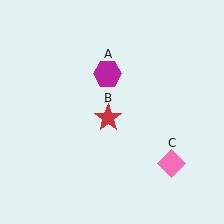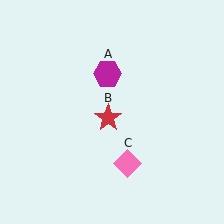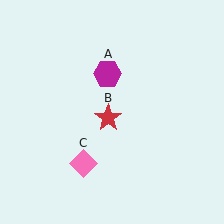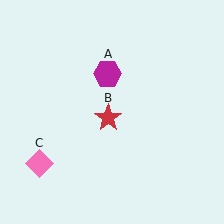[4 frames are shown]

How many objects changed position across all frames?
1 object changed position: pink diamond (object C).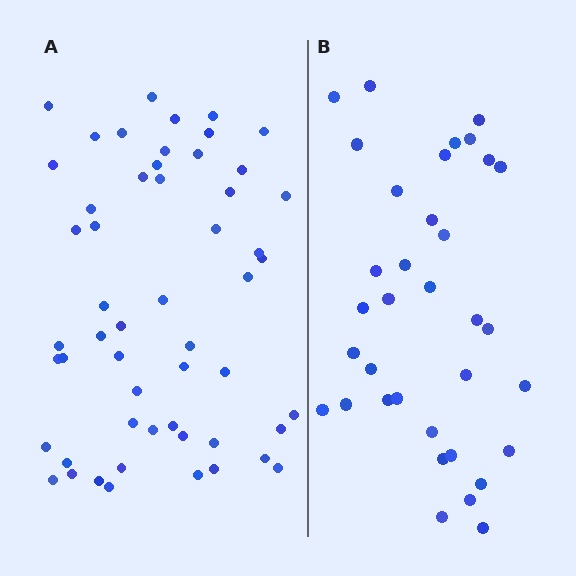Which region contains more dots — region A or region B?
Region A (the left region) has more dots.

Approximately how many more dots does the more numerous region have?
Region A has approximately 20 more dots than region B.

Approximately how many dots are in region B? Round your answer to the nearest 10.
About 40 dots. (The exact count is 35, which rounds to 40.)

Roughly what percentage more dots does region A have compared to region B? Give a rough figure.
About 55% more.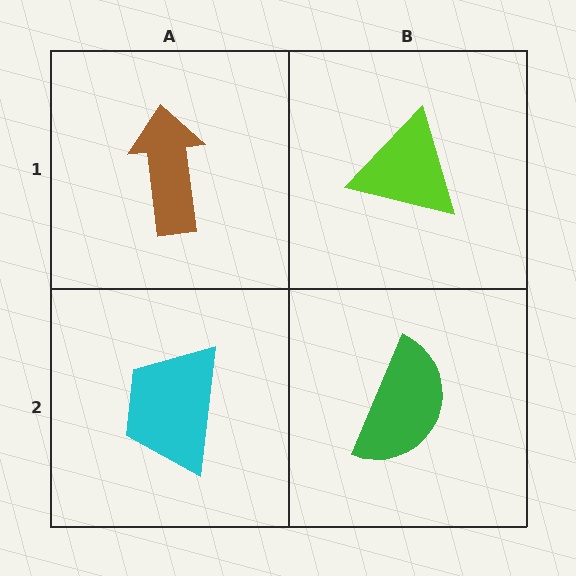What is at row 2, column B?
A green semicircle.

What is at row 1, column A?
A brown arrow.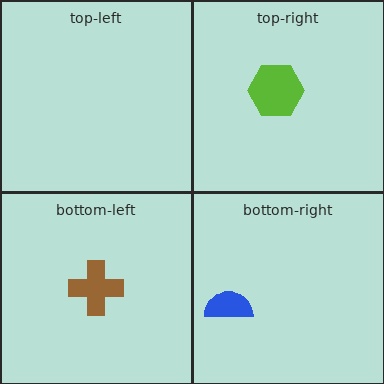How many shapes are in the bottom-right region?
1.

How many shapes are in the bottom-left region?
1.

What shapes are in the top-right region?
The lime hexagon.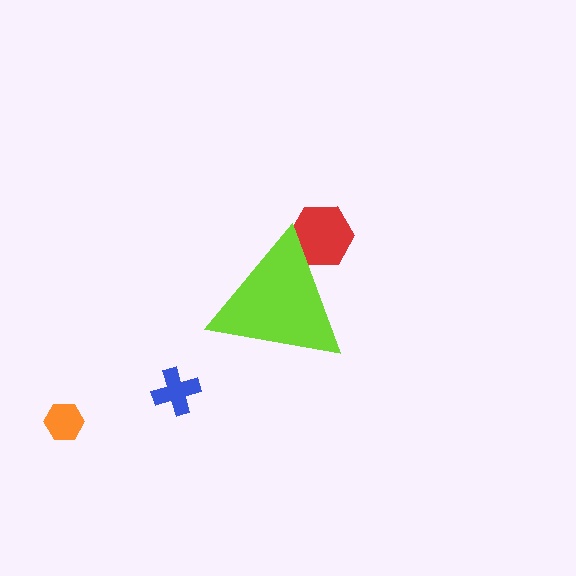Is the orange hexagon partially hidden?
No, the orange hexagon is fully visible.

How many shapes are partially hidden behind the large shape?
1 shape is partially hidden.